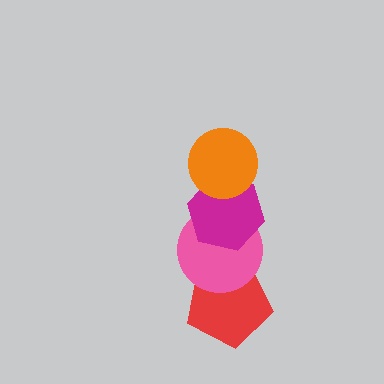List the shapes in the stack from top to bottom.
From top to bottom: the orange circle, the magenta hexagon, the pink circle, the red pentagon.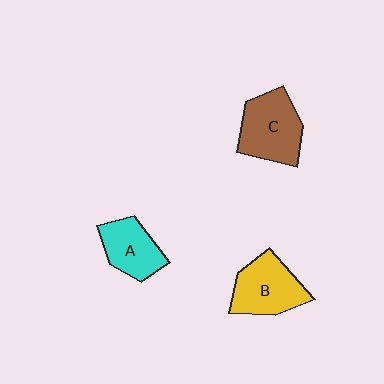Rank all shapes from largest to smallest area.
From largest to smallest: C (brown), B (yellow), A (cyan).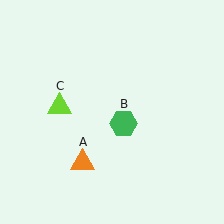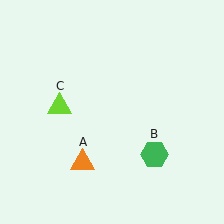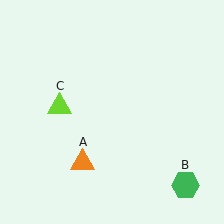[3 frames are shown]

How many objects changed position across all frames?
1 object changed position: green hexagon (object B).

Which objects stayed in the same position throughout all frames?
Orange triangle (object A) and lime triangle (object C) remained stationary.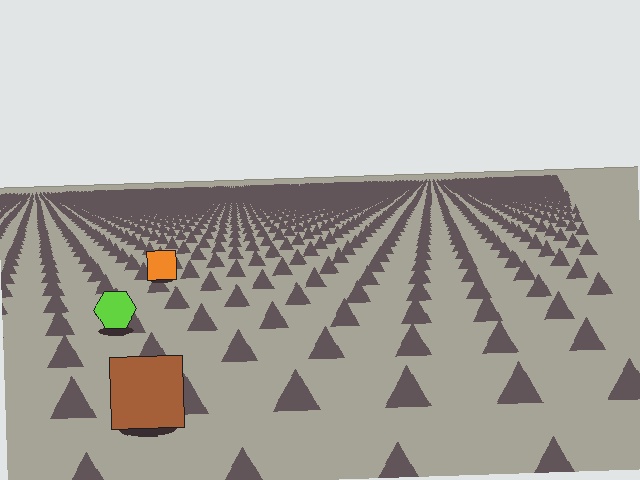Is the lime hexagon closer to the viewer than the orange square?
Yes. The lime hexagon is closer — you can tell from the texture gradient: the ground texture is coarser near it.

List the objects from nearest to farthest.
From nearest to farthest: the brown square, the lime hexagon, the orange square.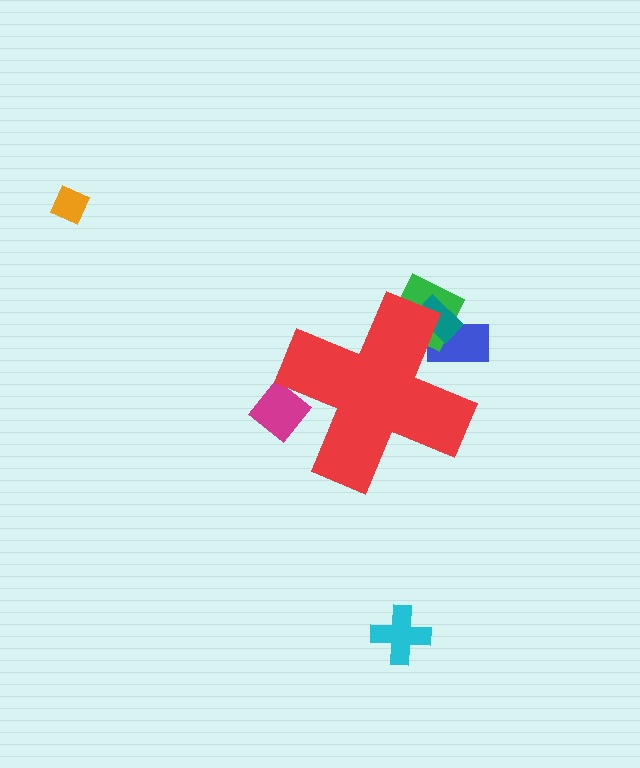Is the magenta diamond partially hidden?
Yes, the magenta diamond is partially hidden behind the red cross.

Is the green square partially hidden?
Yes, the green square is partially hidden behind the red cross.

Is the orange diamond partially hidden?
No, the orange diamond is fully visible.